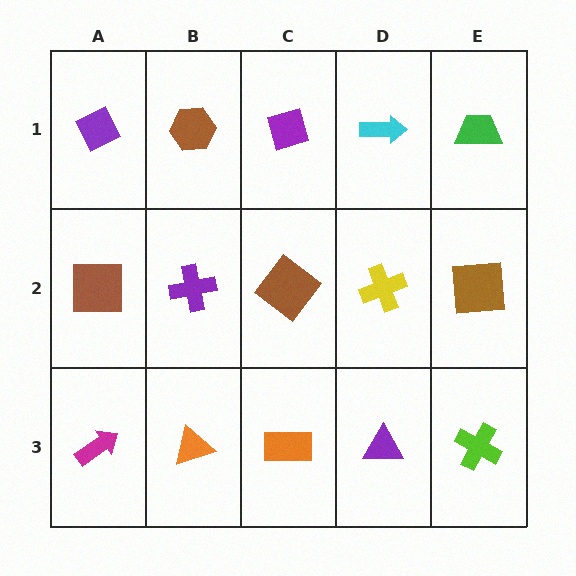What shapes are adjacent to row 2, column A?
A purple diamond (row 1, column A), a magenta arrow (row 3, column A), a purple cross (row 2, column B).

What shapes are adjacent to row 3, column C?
A brown diamond (row 2, column C), an orange triangle (row 3, column B), a purple triangle (row 3, column D).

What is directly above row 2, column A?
A purple diamond.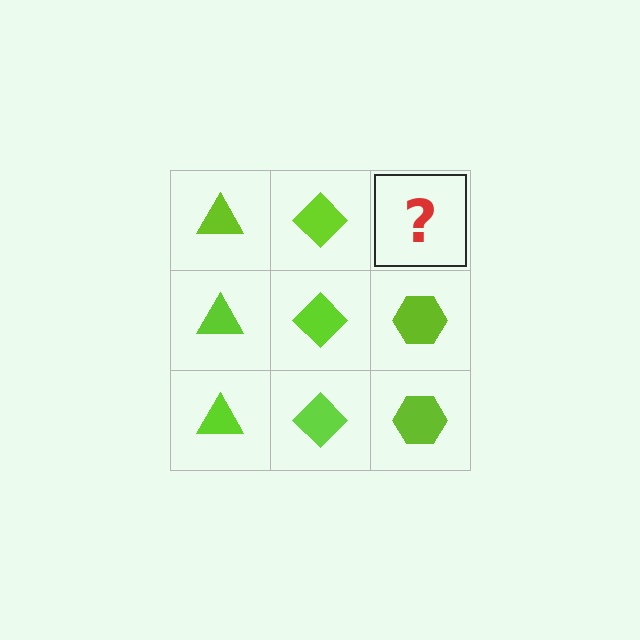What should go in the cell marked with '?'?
The missing cell should contain a lime hexagon.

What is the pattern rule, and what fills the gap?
The rule is that each column has a consistent shape. The gap should be filled with a lime hexagon.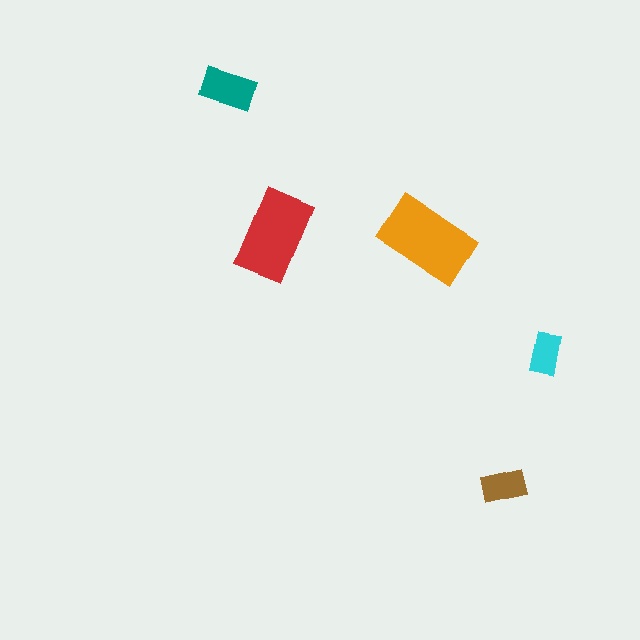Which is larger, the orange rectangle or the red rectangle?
The orange one.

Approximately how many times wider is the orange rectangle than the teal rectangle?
About 1.5 times wider.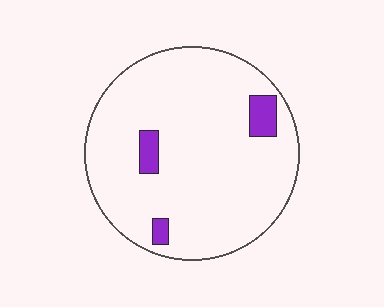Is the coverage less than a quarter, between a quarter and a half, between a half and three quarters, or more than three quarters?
Less than a quarter.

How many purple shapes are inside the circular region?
3.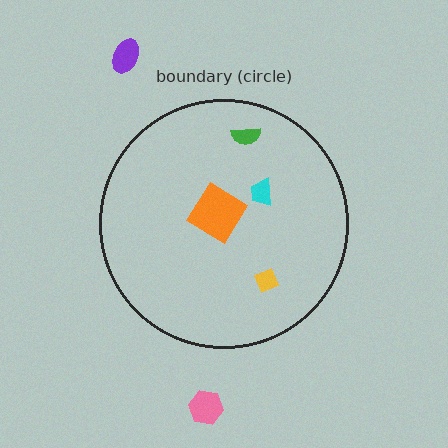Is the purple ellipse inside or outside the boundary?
Outside.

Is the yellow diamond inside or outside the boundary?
Inside.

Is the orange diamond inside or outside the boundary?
Inside.